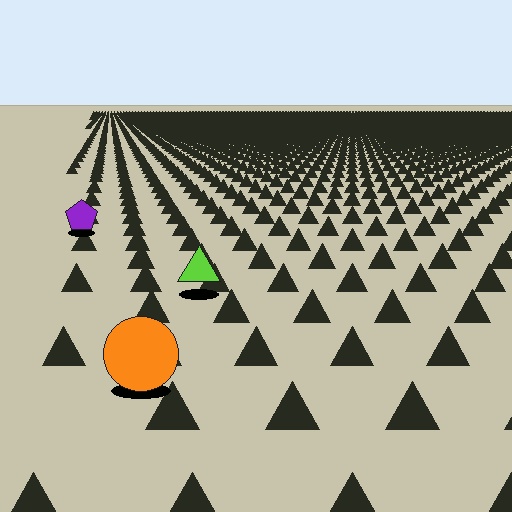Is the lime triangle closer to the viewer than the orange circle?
No. The orange circle is closer — you can tell from the texture gradient: the ground texture is coarser near it.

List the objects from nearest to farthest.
From nearest to farthest: the orange circle, the lime triangle, the purple pentagon.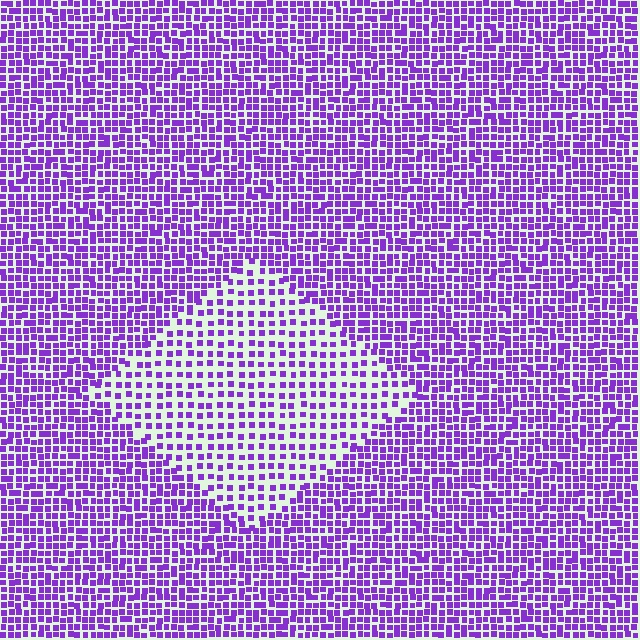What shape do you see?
I see a diamond.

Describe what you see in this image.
The image contains small purple elements arranged at two different densities. A diamond-shaped region is visible where the elements are less densely packed than the surrounding area.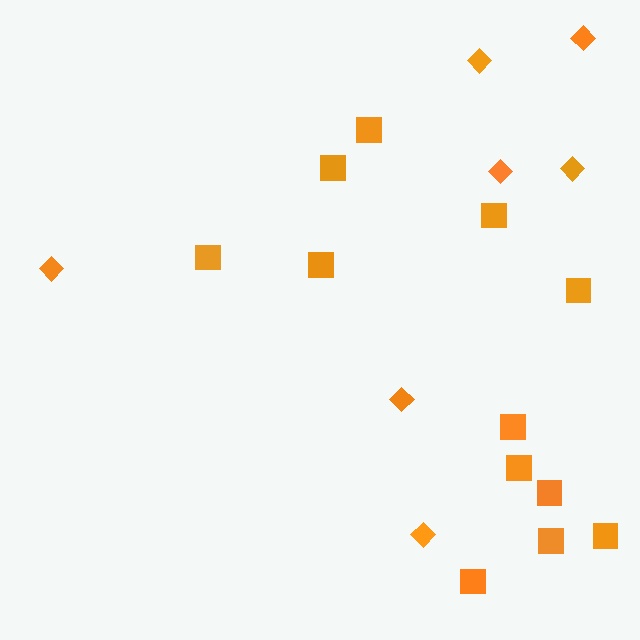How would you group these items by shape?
There are 2 groups: one group of diamonds (7) and one group of squares (12).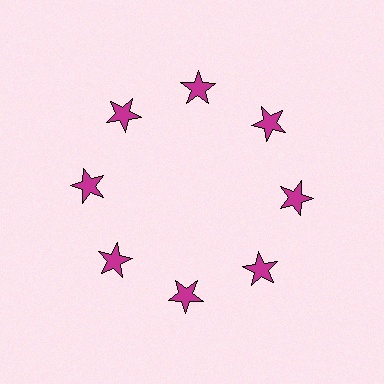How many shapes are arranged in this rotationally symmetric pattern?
There are 8 shapes, arranged in 8 groups of 1.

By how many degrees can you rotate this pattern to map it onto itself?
The pattern maps onto itself every 45 degrees of rotation.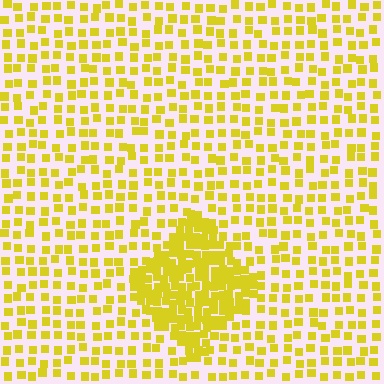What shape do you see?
I see a diamond.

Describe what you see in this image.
The image contains small yellow elements arranged at two different densities. A diamond-shaped region is visible where the elements are more densely packed than the surrounding area.